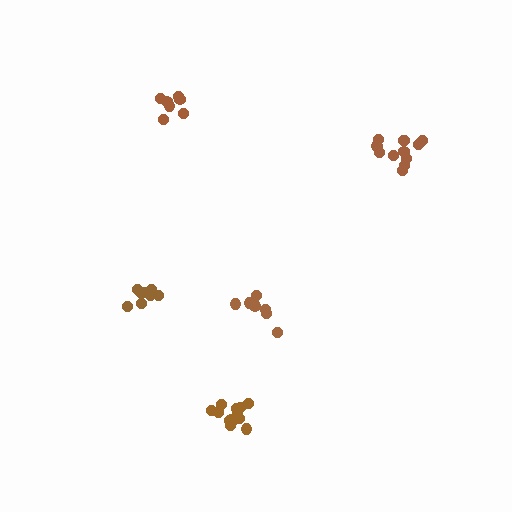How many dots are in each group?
Group 1: 7 dots, Group 2: 7 dots, Group 3: 8 dots, Group 4: 12 dots, Group 5: 13 dots (47 total).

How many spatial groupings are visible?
There are 5 spatial groupings.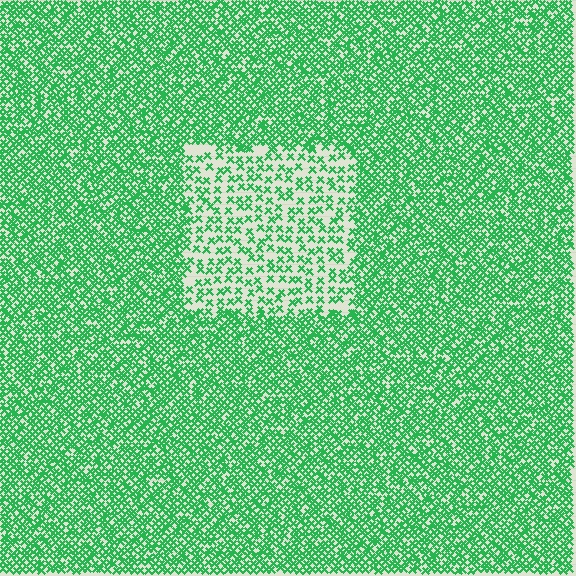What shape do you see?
I see a rectangle.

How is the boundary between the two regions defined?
The boundary is defined by a change in element density (approximately 2.4x ratio). All elements are the same color, size, and shape.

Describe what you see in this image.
The image contains small green elements arranged at two different densities. A rectangle-shaped region is visible where the elements are less densely packed than the surrounding area.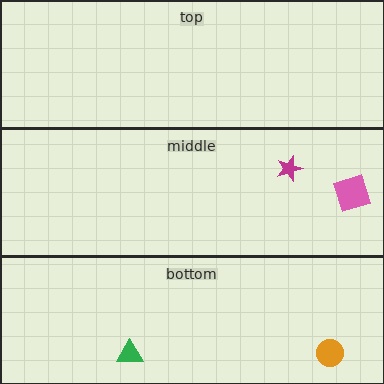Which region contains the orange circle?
The bottom region.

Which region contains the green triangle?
The bottom region.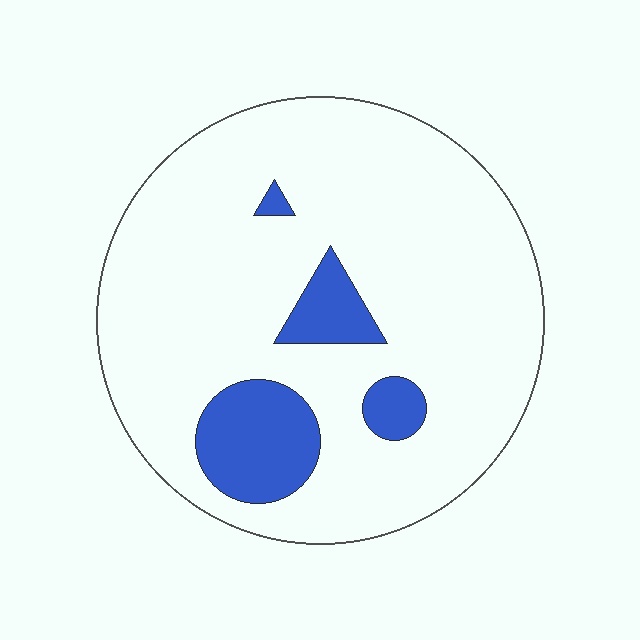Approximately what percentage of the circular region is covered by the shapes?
Approximately 15%.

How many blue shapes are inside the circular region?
4.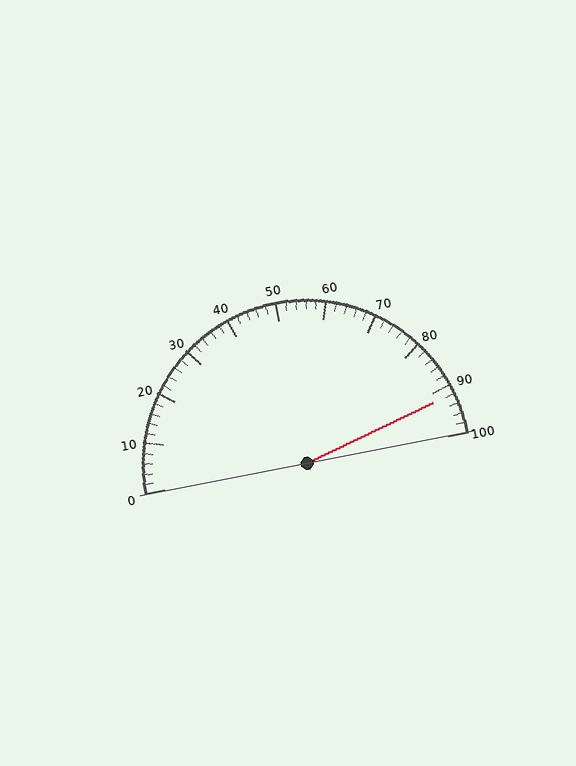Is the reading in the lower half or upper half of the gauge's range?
The reading is in the upper half of the range (0 to 100).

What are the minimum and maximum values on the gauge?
The gauge ranges from 0 to 100.